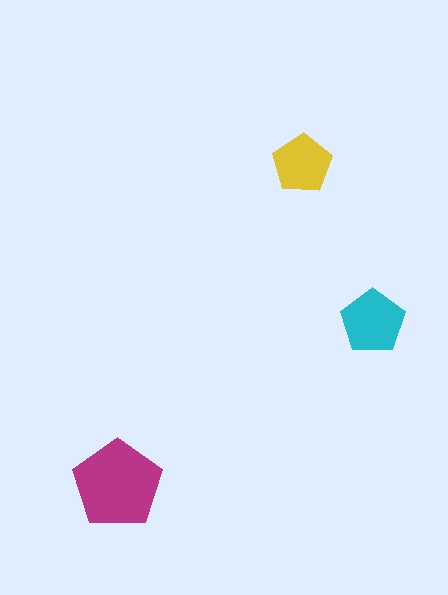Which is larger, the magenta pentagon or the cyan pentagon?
The magenta one.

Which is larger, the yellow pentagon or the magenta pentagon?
The magenta one.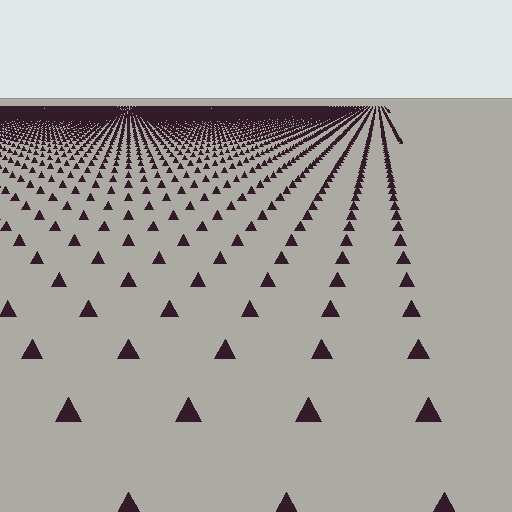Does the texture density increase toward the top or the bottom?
Density increases toward the top.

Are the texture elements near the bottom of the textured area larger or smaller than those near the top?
Larger. Near the bottom, elements are closer to the viewer and appear at a bigger on-screen size.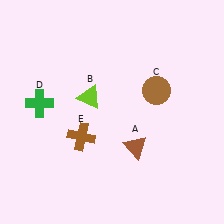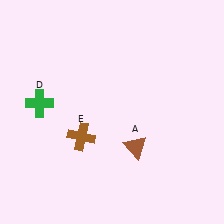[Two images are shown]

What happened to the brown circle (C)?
The brown circle (C) was removed in Image 2. It was in the top-right area of Image 1.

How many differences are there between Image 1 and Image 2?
There are 2 differences between the two images.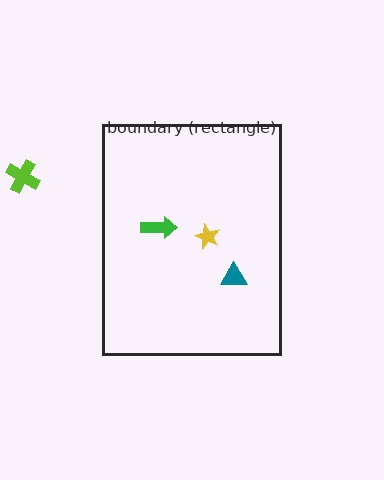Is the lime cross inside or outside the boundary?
Outside.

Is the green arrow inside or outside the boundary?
Inside.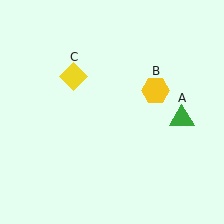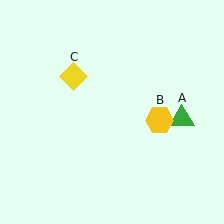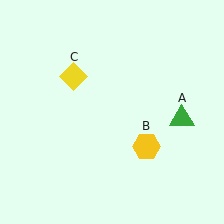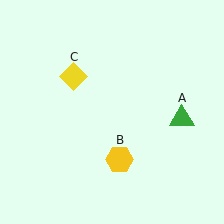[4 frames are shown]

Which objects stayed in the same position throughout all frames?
Green triangle (object A) and yellow diamond (object C) remained stationary.